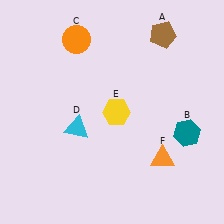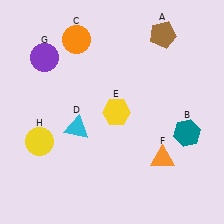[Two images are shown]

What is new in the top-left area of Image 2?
A purple circle (G) was added in the top-left area of Image 2.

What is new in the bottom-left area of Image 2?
A yellow circle (H) was added in the bottom-left area of Image 2.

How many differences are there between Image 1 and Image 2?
There are 2 differences between the two images.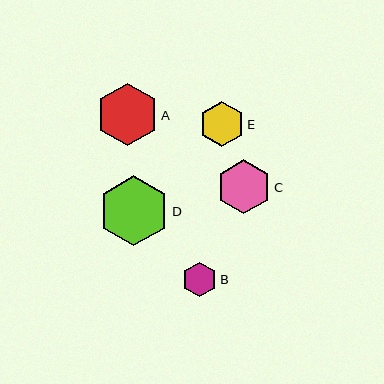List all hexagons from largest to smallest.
From largest to smallest: D, A, C, E, B.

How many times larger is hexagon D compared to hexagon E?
Hexagon D is approximately 1.6 times the size of hexagon E.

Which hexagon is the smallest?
Hexagon B is the smallest with a size of approximately 35 pixels.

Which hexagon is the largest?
Hexagon D is the largest with a size of approximately 70 pixels.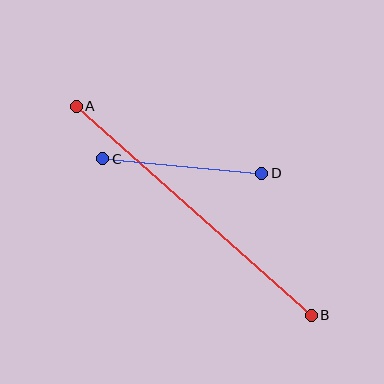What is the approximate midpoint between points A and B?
The midpoint is at approximately (194, 211) pixels.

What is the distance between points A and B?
The distance is approximately 315 pixels.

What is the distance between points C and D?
The distance is approximately 160 pixels.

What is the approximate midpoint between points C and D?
The midpoint is at approximately (182, 166) pixels.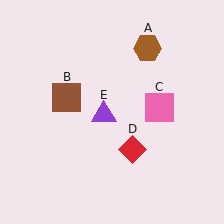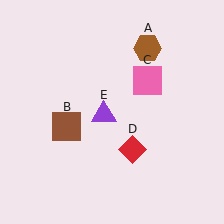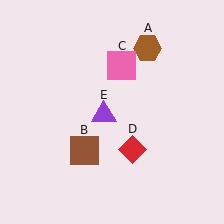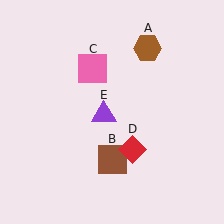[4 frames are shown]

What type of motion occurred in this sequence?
The brown square (object B), pink square (object C) rotated counterclockwise around the center of the scene.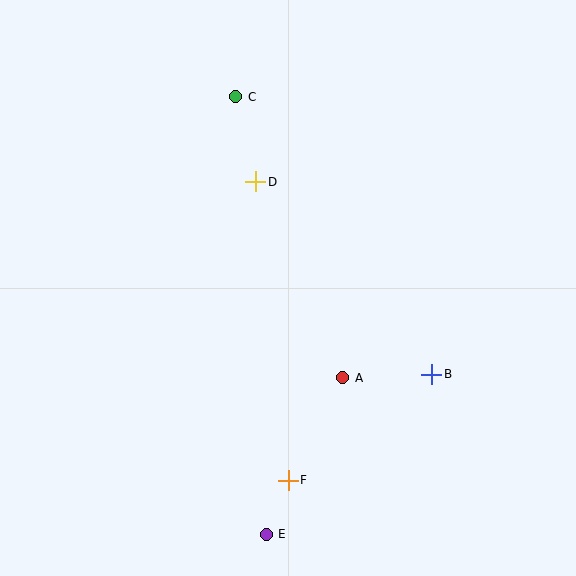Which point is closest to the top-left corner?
Point C is closest to the top-left corner.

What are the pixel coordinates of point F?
Point F is at (288, 480).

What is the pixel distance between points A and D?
The distance between A and D is 215 pixels.